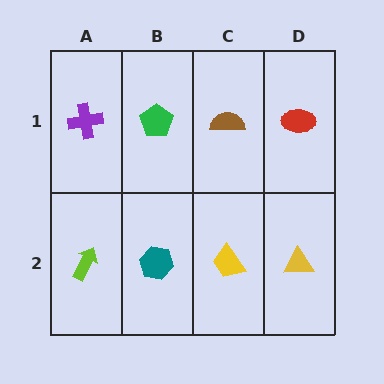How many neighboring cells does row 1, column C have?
3.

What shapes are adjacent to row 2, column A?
A purple cross (row 1, column A), a teal hexagon (row 2, column B).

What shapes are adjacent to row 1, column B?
A teal hexagon (row 2, column B), a purple cross (row 1, column A), a brown semicircle (row 1, column C).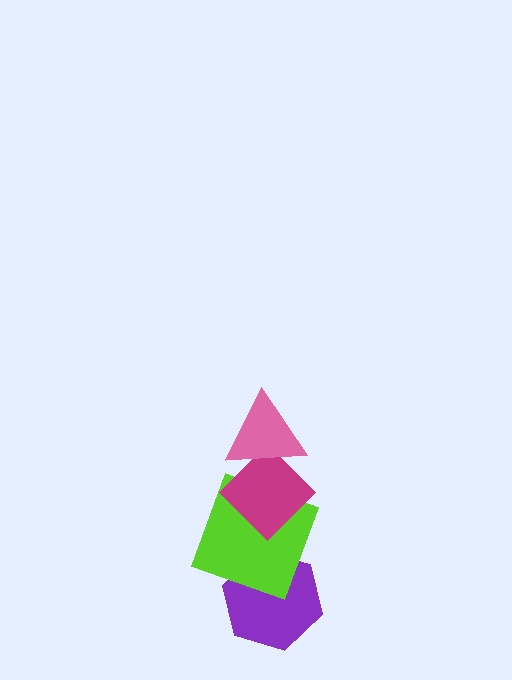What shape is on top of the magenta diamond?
The pink triangle is on top of the magenta diamond.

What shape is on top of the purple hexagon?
The lime square is on top of the purple hexagon.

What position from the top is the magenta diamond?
The magenta diamond is 2nd from the top.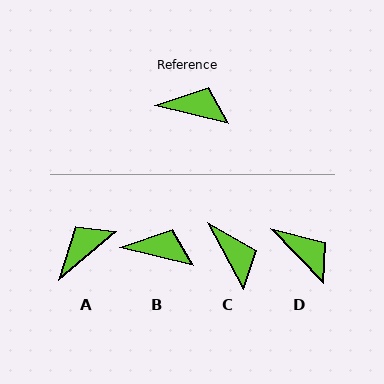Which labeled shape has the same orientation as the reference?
B.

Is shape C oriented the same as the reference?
No, it is off by about 49 degrees.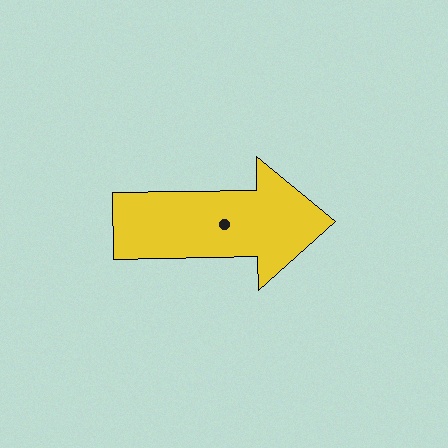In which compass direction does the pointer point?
East.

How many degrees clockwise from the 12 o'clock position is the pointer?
Approximately 89 degrees.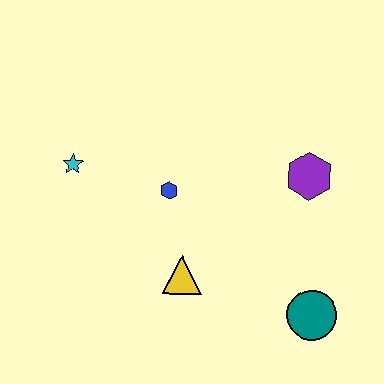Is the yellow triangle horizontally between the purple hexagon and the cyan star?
Yes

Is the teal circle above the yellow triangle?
No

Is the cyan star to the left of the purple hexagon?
Yes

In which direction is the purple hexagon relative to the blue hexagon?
The purple hexagon is to the right of the blue hexagon.